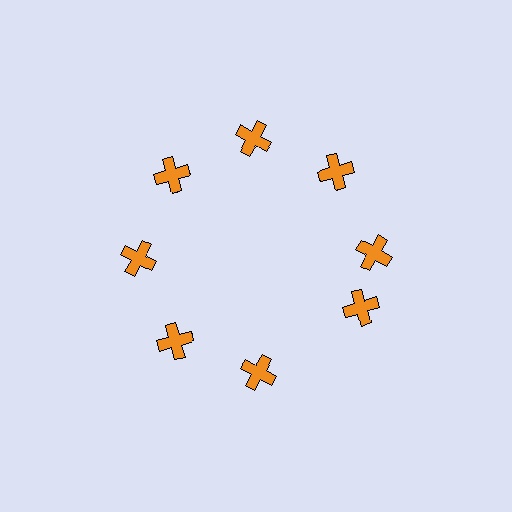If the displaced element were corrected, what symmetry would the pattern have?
It would have 8-fold rotational symmetry — the pattern would map onto itself every 45 degrees.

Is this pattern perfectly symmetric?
No. The 8 orange crosses are arranged in a ring, but one element near the 4 o'clock position is rotated out of alignment along the ring, breaking the 8-fold rotational symmetry.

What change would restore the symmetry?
The symmetry would be restored by rotating it back into even spacing with its neighbors so that all 8 crosses sit at equal angles and equal distance from the center.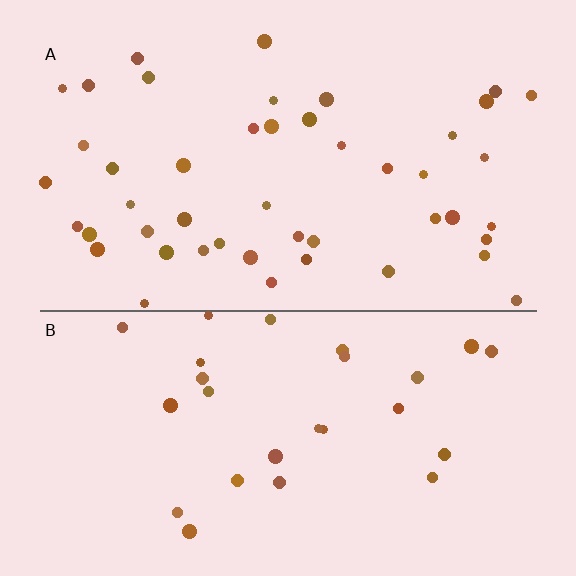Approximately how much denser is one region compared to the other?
Approximately 1.7× — region A over region B.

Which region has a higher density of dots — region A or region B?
A (the top).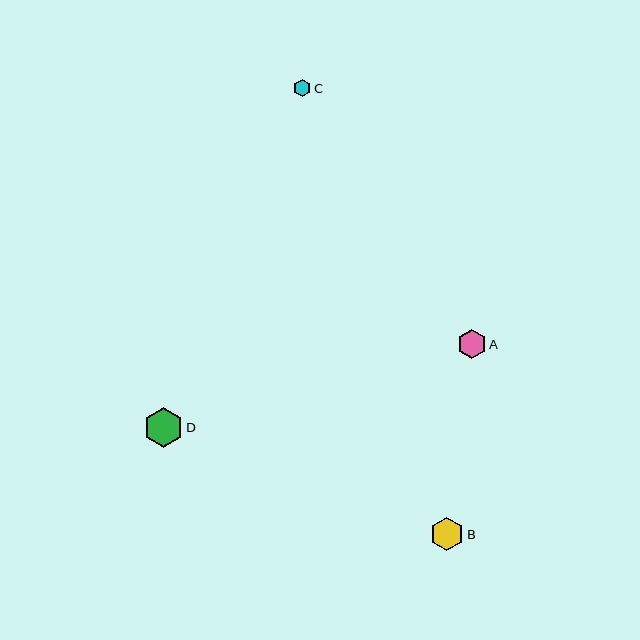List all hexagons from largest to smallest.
From largest to smallest: D, B, A, C.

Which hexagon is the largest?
Hexagon D is the largest with a size of approximately 40 pixels.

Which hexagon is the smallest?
Hexagon C is the smallest with a size of approximately 17 pixels.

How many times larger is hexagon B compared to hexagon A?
Hexagon B is approximately 1.2 times the size of hexagon A.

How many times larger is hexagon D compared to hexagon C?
Hexagon D is approximately 2.3 times the size of hexagon C.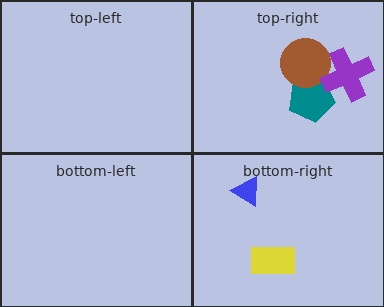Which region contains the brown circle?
The top-right region.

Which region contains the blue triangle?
The bottom-right region.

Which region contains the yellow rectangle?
The bottom-right region.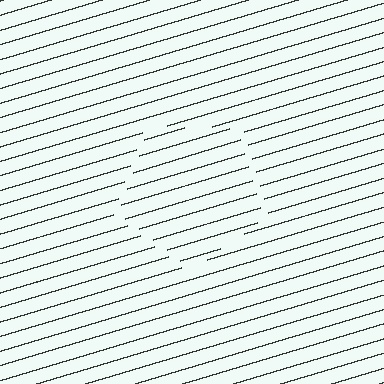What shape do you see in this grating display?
An illusory pentagon. The interior of the shape contains the same grating, shifted by half a period — the contour is defined by the phase discontinuity where line-ends from the inner and outer gratings abut.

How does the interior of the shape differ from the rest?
The interior of the shape contains the same grating, shifted by half a period — the contour is defined by the phase discontinuity where line-ends from the inner and outer gratings abut.